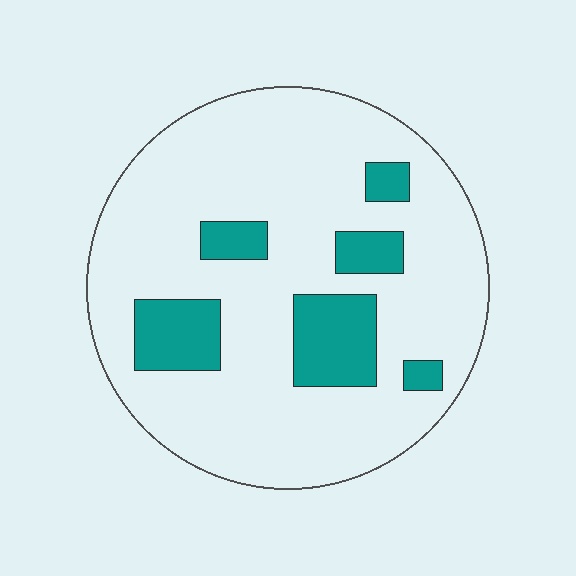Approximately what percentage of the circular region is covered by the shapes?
Approximately 20%.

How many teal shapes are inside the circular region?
6.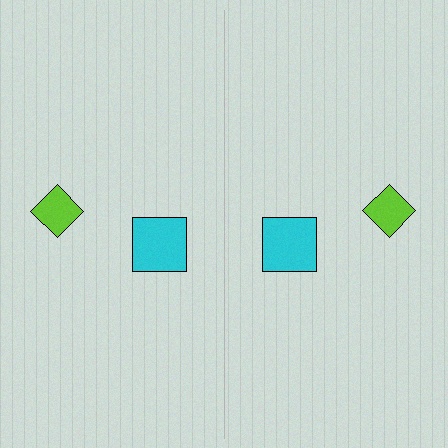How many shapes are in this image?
There are 4 shapes in this image.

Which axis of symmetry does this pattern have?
The pattern has a vertical axis of symmetry running through the center of the image.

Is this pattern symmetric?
Yes, this pattern has bilateral (reflection) symmetry.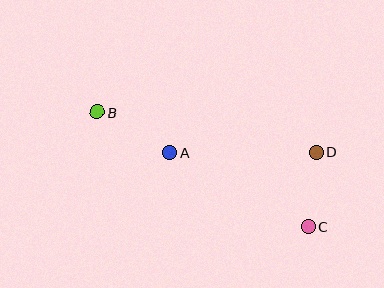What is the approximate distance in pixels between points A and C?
The distance between A and C is approximately 157 pixels.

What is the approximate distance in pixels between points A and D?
The distance between A and D is approximately 147 pixels.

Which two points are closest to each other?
Points C and D are closest to each other.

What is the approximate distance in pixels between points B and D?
The distance between B and D is approximately 223 pixels.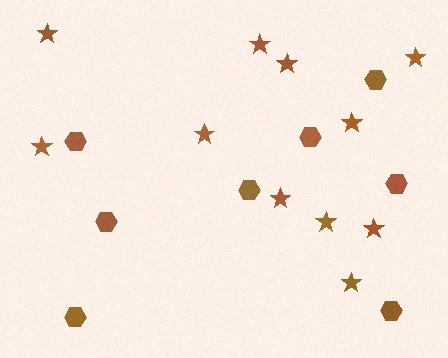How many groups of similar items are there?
There are 2 groups: one group of stars (11) and one group of hexagons (8).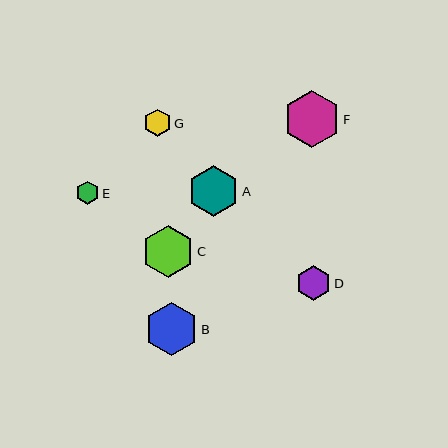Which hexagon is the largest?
Hexagon F is the largest with a size of approximately 56 pixels.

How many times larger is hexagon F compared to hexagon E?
Hexagon F is approximately 2.5 times the size of hexagon E.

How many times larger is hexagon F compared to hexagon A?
Hexagon F is approximately 1.1 times the size of hexagon A.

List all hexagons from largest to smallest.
From largest to smallest: F, B, C, A, D, G, E.